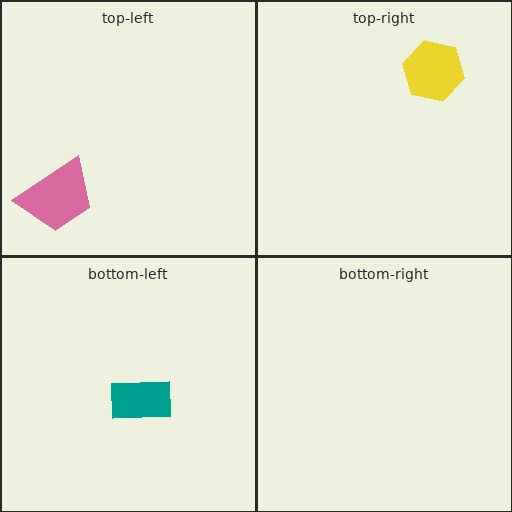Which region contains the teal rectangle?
The bottom-left region.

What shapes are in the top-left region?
The pink trapezoid.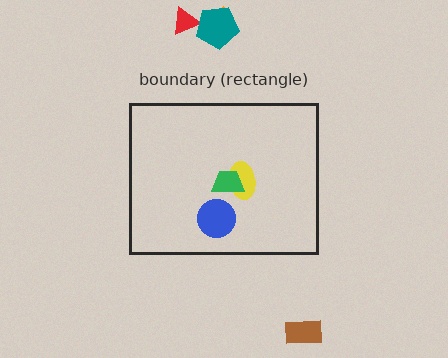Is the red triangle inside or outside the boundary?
Outside.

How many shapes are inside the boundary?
3 inside, 4 outside.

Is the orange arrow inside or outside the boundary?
Outside.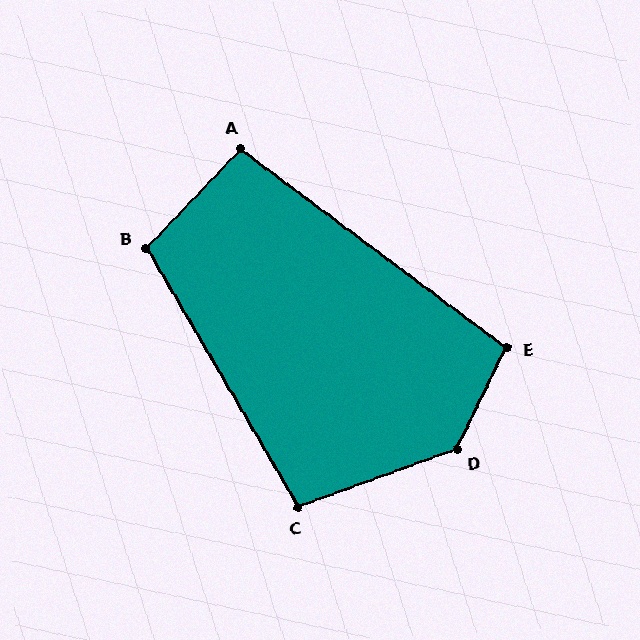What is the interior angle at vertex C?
Approximately 100 degrees (obtuse).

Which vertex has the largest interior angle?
D, at approximately 136 degrees.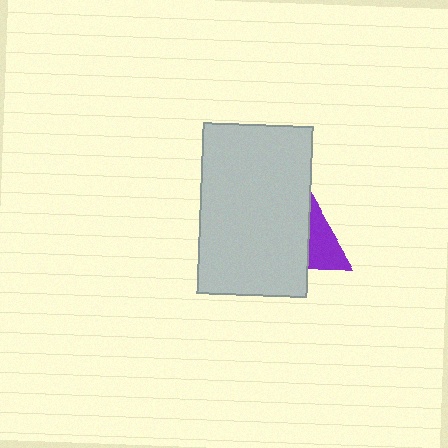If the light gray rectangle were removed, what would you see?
You would see the complete purple triangle.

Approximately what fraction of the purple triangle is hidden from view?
Roughly 69% of the purple triangle is hidden behind the light gray rectangle.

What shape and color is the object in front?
The object in front is a light gray rectangle.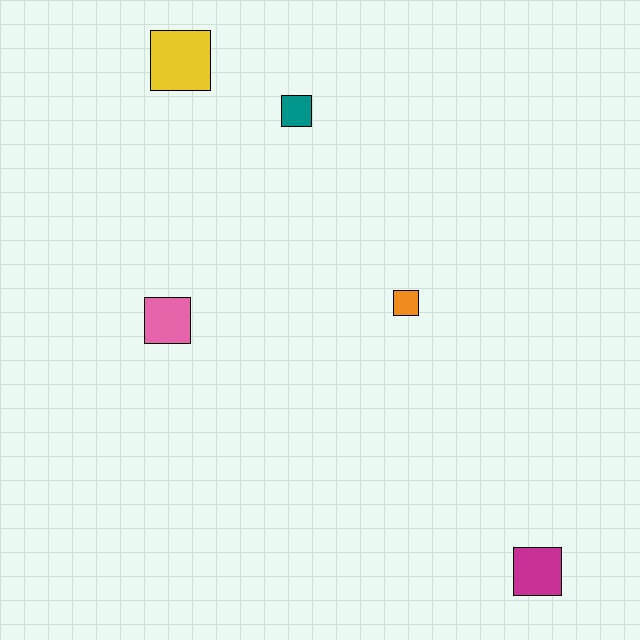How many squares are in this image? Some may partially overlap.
There are 5 squares.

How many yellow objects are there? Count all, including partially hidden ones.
There is 1 yellow object.